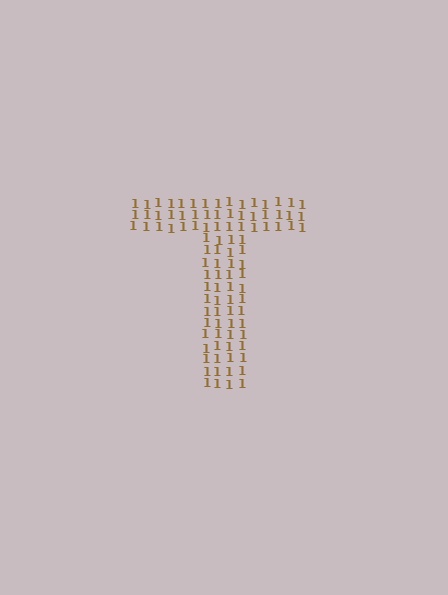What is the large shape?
The large shape is the letter T.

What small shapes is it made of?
It is made of small digit 1's.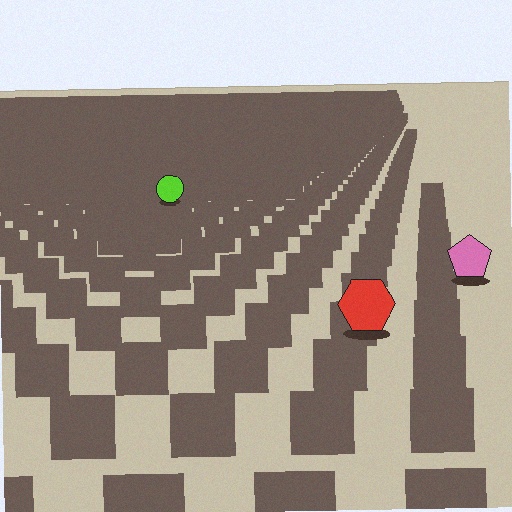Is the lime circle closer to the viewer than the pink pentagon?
No. The pink pentagon is closer — you can tell from the texture gradient: the ground texture is coarser near it.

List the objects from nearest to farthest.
From nearest to farthest: the red hexagon, the pink pentagon, the lime circle.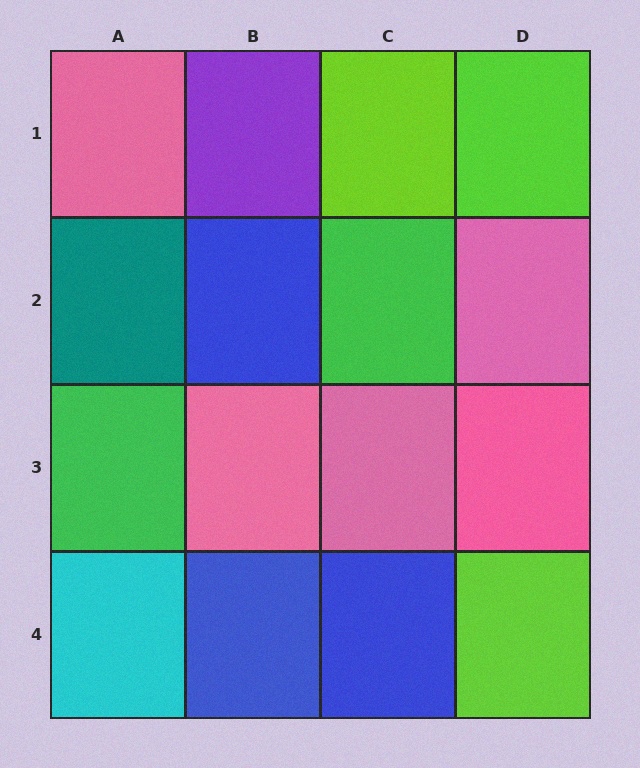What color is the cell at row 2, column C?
Green.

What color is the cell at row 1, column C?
Lime.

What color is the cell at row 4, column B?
Blue.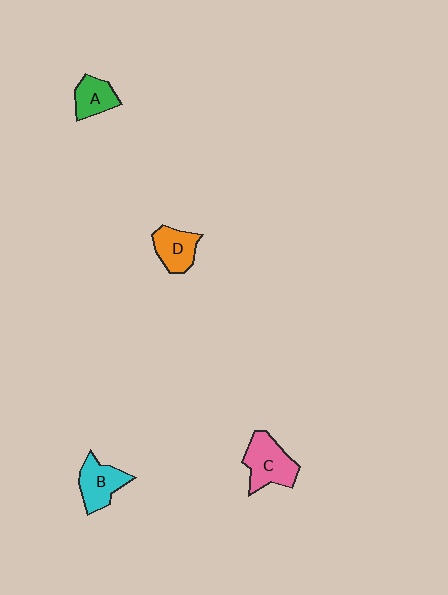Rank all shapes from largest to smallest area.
From largest to smallest: C (pink), B (cyan), D (orange), A (green).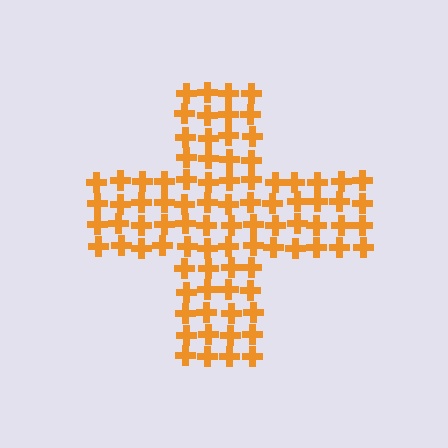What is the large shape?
The large shape is a cross.